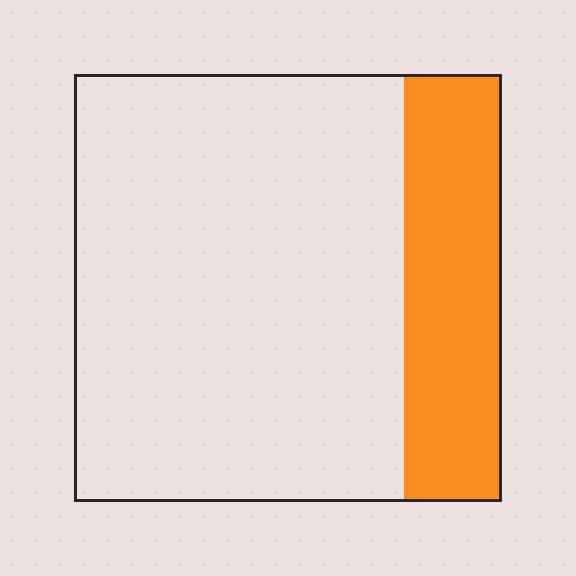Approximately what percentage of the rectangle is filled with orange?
Approximately 25%.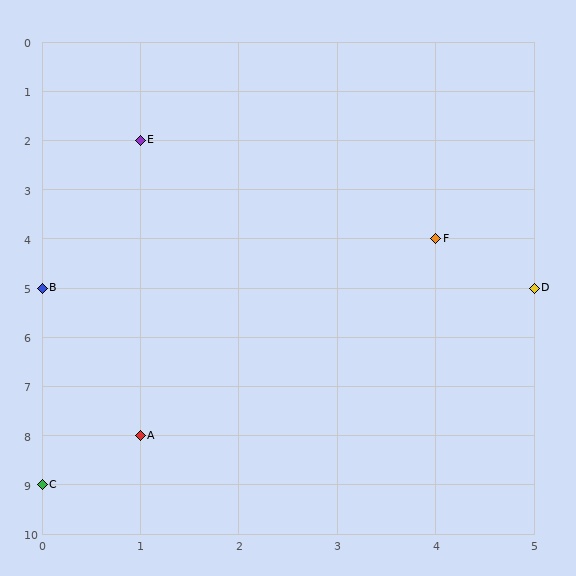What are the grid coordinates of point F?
Point F is at grid coordinates (4, 4).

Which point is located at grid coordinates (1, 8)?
Point A is at (1, 8).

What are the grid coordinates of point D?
Point D is at grid coordinates (5, 5).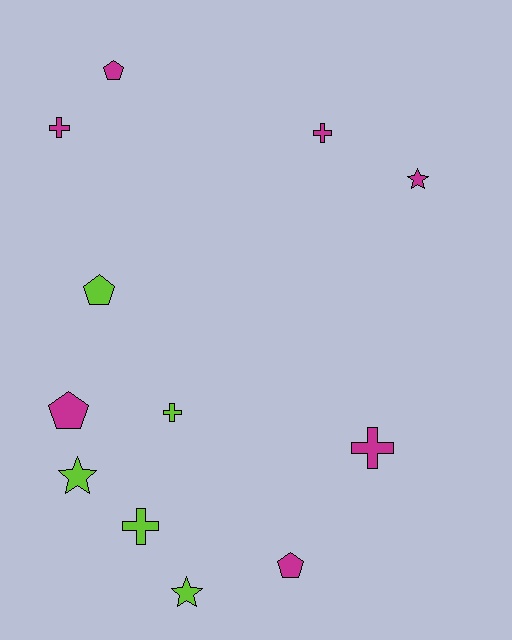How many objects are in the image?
There are 12 objects.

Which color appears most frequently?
Magenta, with 7 objects.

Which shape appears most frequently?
Cross, with 5 objects.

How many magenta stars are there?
There is 1 magenta star.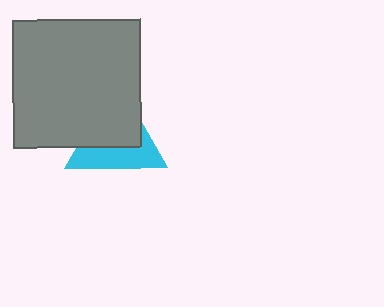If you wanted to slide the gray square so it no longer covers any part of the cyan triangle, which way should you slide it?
Slide it toward the upper-left — that is the most direct way to separate the two shapes.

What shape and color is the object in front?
The object in front is a gray square.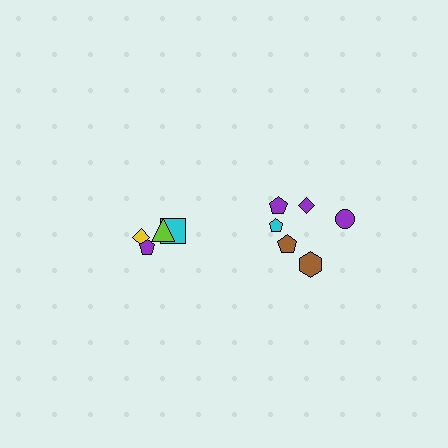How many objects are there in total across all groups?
There are 10 objects.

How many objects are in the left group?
There are 4 objects.